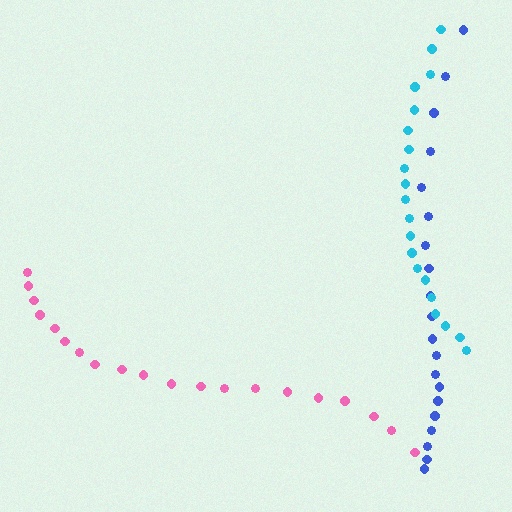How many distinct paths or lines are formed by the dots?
There are 3 distinct paths.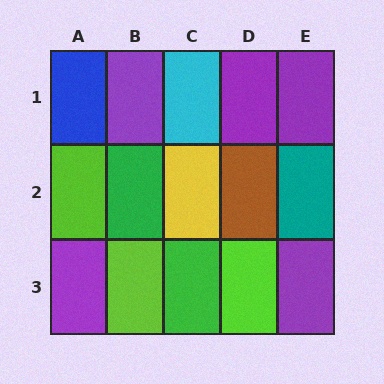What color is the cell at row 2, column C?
Yellow.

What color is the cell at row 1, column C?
Cyan.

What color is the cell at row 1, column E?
Purple.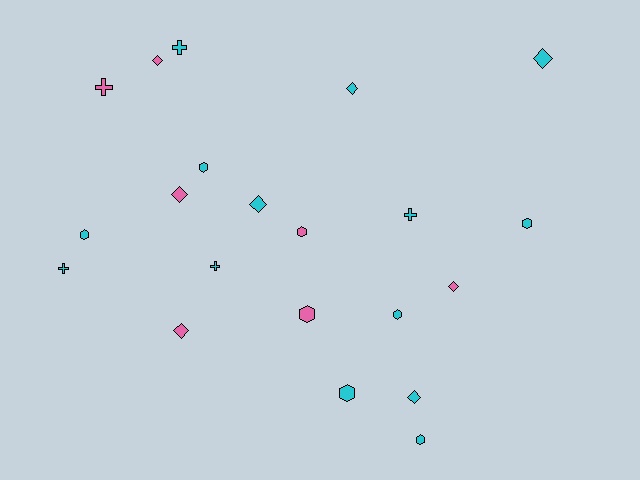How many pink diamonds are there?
There are 4 pink diamonds.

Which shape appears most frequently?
Diamond, with 8 objects.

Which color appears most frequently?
Cyan, with 14 objects.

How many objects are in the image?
There are 21 objects.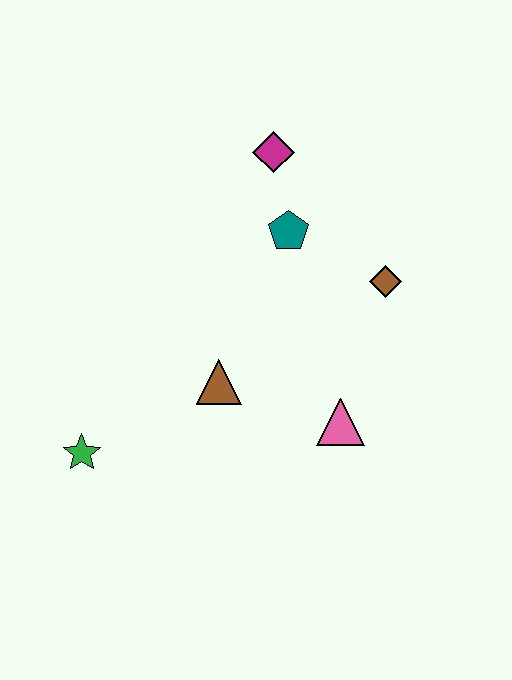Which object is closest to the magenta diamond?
The teal pentagon is closest to the magenta diamond.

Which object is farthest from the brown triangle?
The magenta diamond is farthest from the brown triangle.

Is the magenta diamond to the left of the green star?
No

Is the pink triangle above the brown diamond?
No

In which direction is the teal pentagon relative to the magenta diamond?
The teal pentagon is below the magenta diamond.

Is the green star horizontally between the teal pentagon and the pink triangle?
No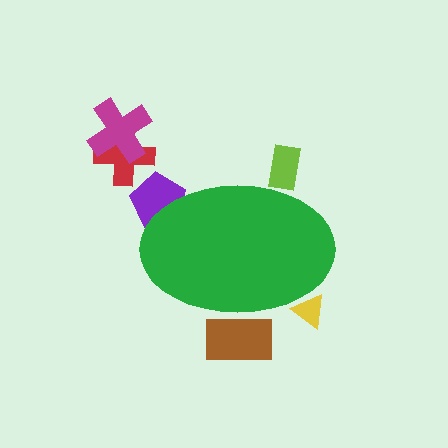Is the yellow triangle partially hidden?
Yes, the yellow triangle is partially hidden behind the green ellipse.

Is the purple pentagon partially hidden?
Yes, the purple pentagon is partially hidden behind the green ellipse.